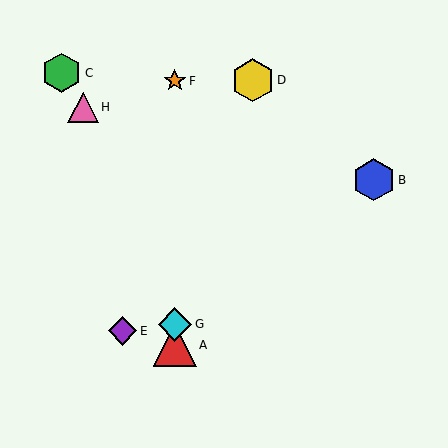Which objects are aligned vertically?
Objects A, F, G are aligned vertically.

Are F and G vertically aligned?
Yes, both are at x≈175.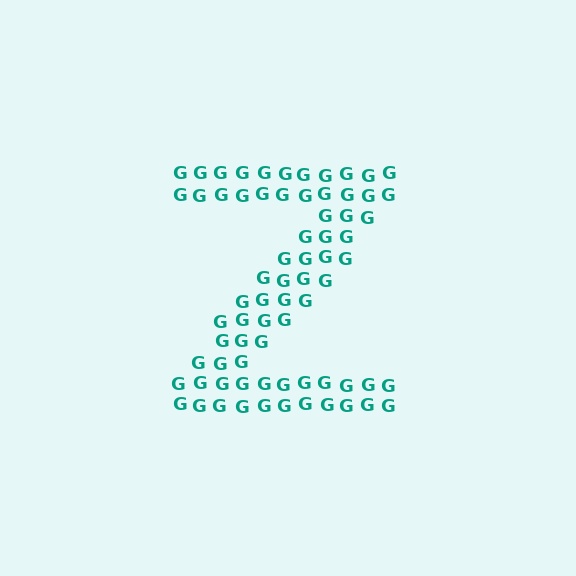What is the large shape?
The large shape is the letter Z.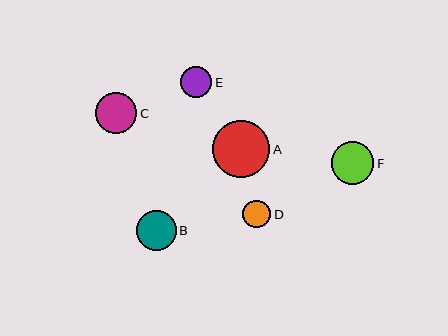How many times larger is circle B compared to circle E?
Circle B is approximately 1.3 times the size of circle E.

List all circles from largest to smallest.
From largest to smallest: A, F, C, B, E, D.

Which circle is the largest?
Circle A is the largest with a size of approximately 57 pixels.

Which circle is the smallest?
Circle D is the smallest with a size of approximately 28 pixels.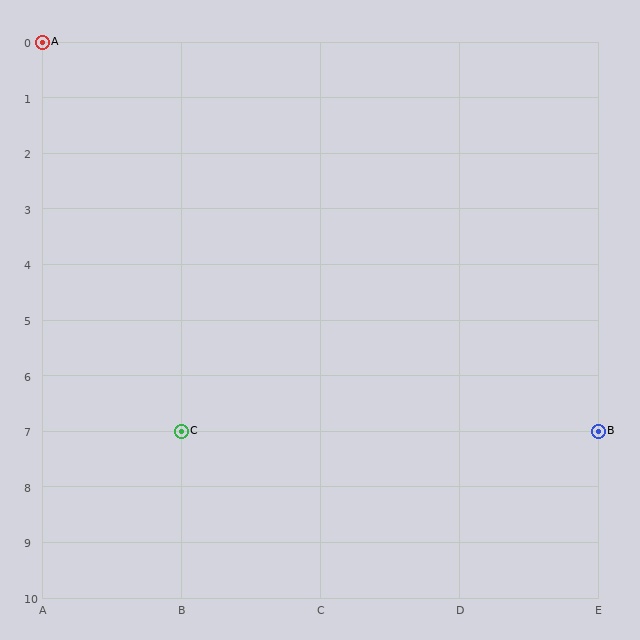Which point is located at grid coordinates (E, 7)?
Point B is at (E, 7).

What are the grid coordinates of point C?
Point C is at grid coordinates (B, 7).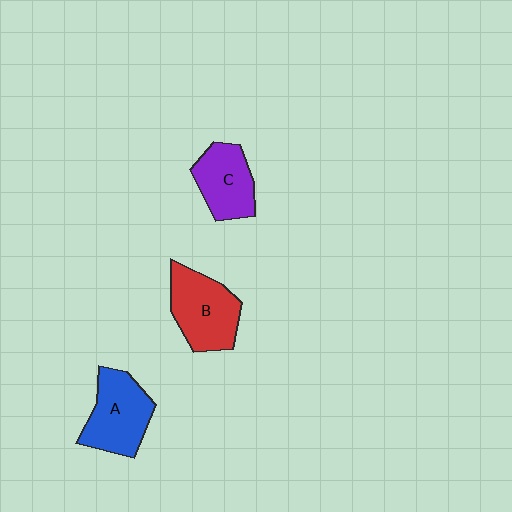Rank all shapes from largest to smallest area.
From largest to smallest: B (red), A (blue), C (purple).